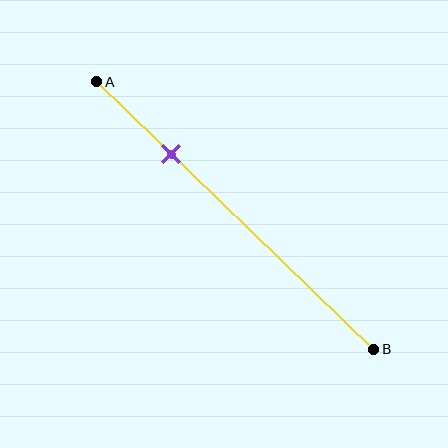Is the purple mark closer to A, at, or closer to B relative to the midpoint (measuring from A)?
The purple mark is closer to point A than the midpoint of segment AB.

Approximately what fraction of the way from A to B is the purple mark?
The purple mark is approximately 25% of the way from A to B.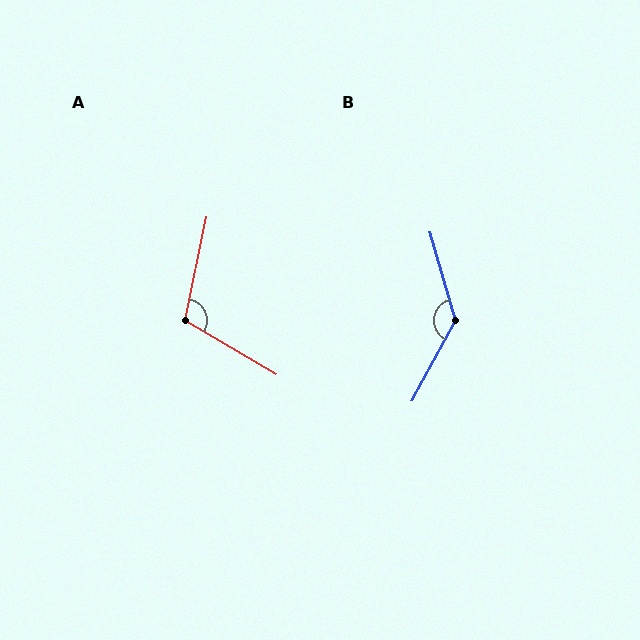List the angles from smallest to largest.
A (109°), B (136°).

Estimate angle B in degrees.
Approximately 136 degrees.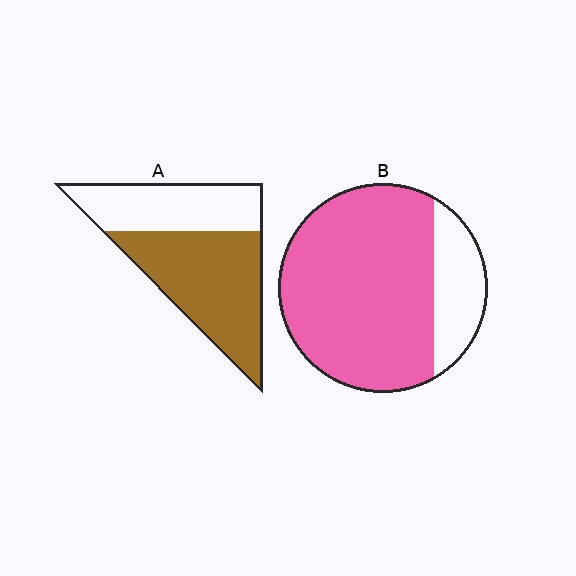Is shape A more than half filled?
Yes.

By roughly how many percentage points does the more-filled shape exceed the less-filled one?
By roughly 20 percentage points (B over A).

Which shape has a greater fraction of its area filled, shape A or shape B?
Shape B.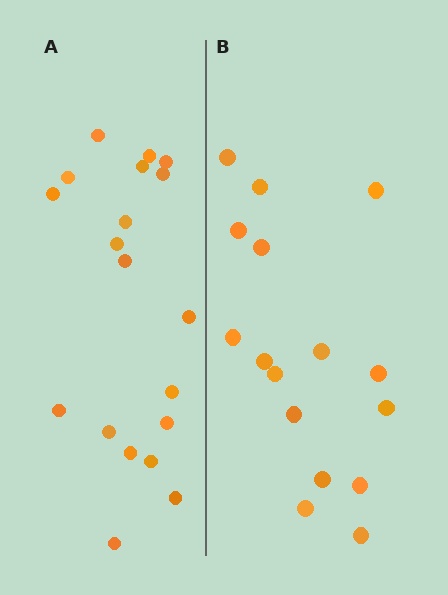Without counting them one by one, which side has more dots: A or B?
Region A (the left region) has more dots.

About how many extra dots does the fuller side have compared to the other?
Region A has just a few more — roughly 2 or 3 more dots than region B.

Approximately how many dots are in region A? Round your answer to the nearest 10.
About 20 dots. (The exact count is 19, which rounds to 20.)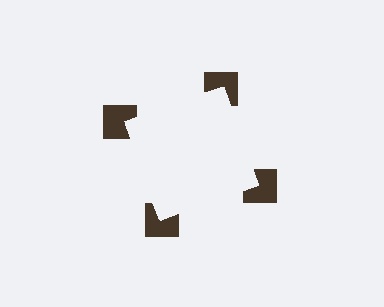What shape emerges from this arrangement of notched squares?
An illusory square — its edges are inferred from the aligned wedge cuts in the notched squares, not physically drawn.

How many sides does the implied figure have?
4 sides.